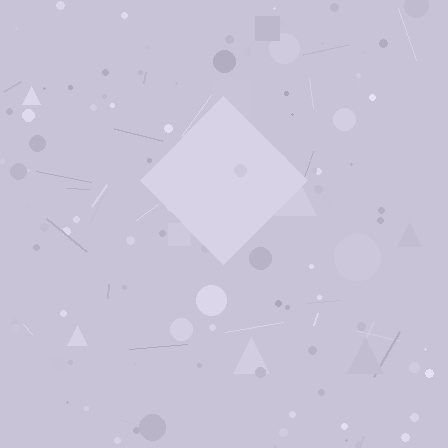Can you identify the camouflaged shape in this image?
The camouflaged shape is a diamond.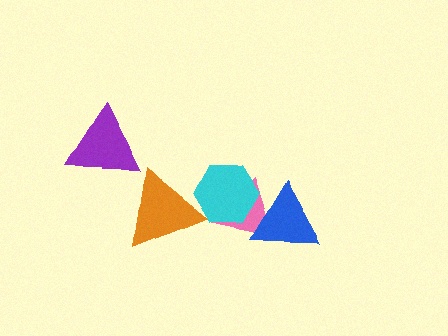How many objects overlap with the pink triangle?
2 objects overlap with the pink triangle.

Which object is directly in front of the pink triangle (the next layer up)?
The blue triangle is directly in front of the pink triangle.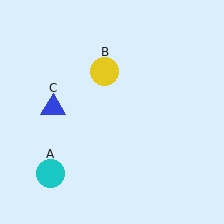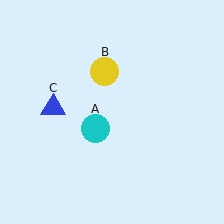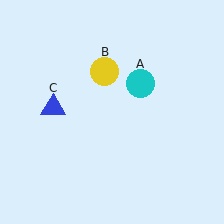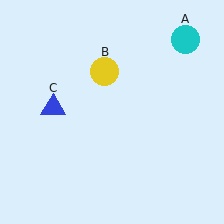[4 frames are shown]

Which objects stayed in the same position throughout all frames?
Yellow circle (object B) and blue triangle (object C) remained stationary.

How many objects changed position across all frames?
1 object changed position: cyan circle (object A).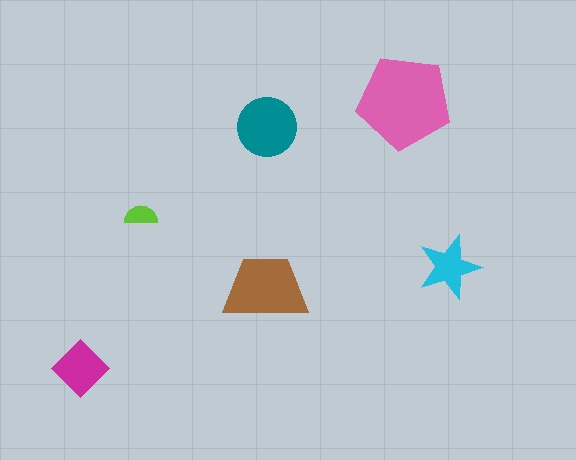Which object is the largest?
The pink pentagon.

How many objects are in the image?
There are 6 objects in the image.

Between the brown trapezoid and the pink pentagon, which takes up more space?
The pink pentagon.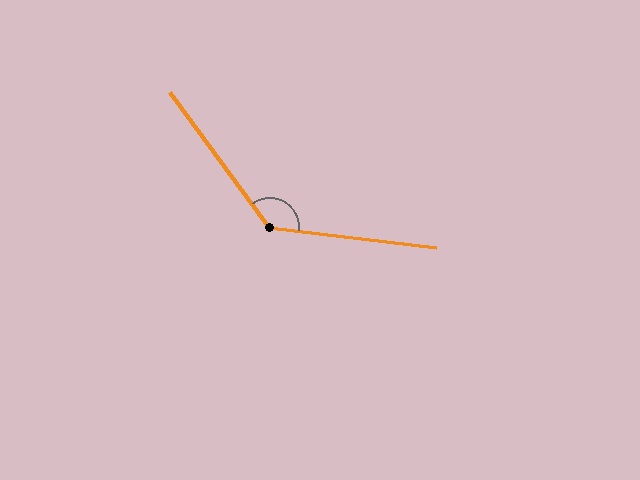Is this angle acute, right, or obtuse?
It is obtuse.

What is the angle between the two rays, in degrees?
Approximately 133 degrees.